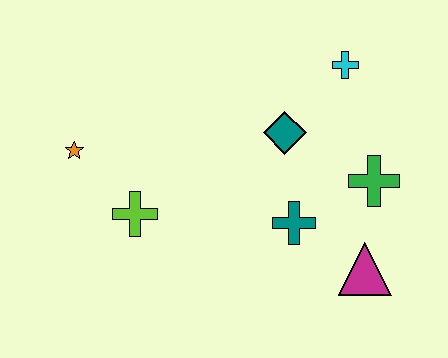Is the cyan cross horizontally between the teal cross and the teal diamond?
No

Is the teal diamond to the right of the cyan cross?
No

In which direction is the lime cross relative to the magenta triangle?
The lime cross is to the left of the magenta triangle.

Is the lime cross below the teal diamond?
Yes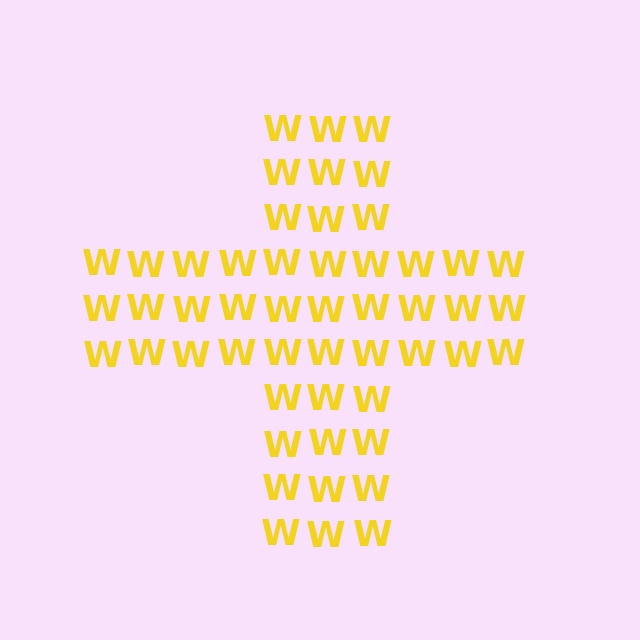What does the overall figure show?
The overall figure shows a cross.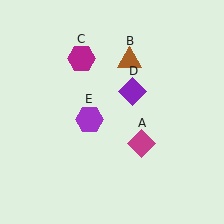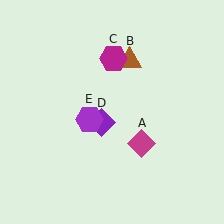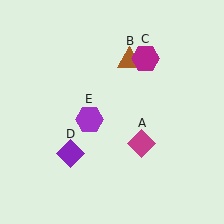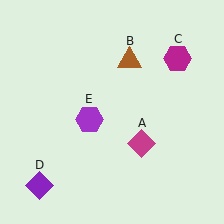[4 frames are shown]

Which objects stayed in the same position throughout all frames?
Magenta diamond (object A) and brown triangle (object B) and purple hexagon (object E) remained stationary.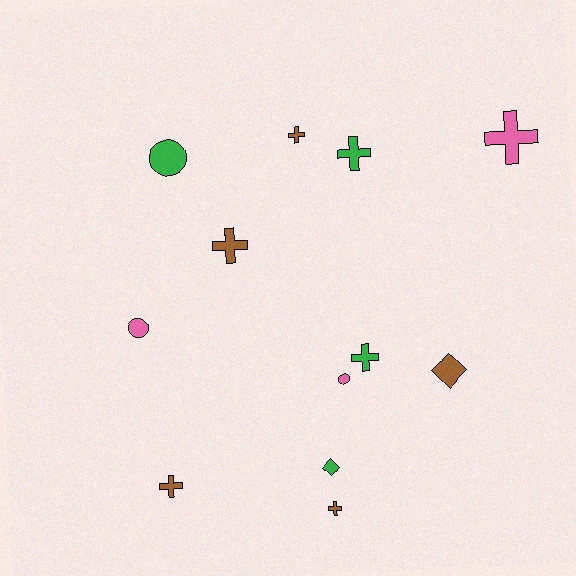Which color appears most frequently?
Brown, with 5 objects.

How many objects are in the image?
There are 12 objects.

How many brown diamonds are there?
There is 1 brown diamond.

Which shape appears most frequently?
Cross, with 7 objects.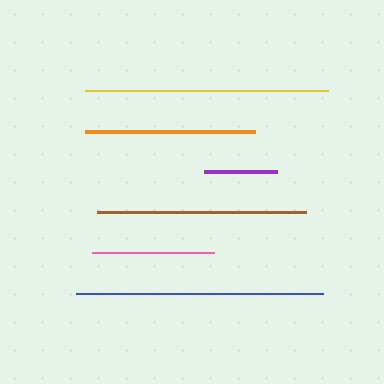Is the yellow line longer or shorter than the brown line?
The yellow line is longer than the brown line.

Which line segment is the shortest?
The purple line is the shortest at approximately 73 pixels.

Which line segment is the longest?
The blue line is the longest at approximately 247 pixels.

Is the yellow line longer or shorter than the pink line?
The yellow line is longer than the pink line.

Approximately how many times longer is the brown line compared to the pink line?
The brown line is approximately 1.7 times the length of the pink line.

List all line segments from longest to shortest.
From longest to shortest: blue, yellow, brown, orange, pink, purple.